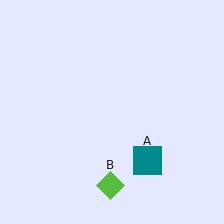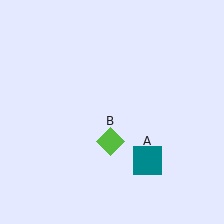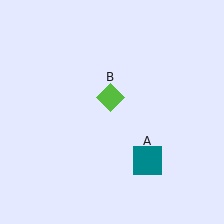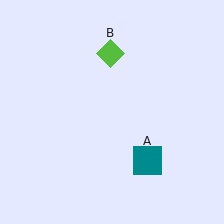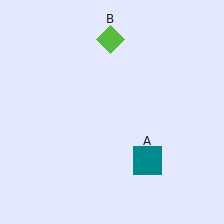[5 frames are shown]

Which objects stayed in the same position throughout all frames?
Teal square (object A) remained stationary.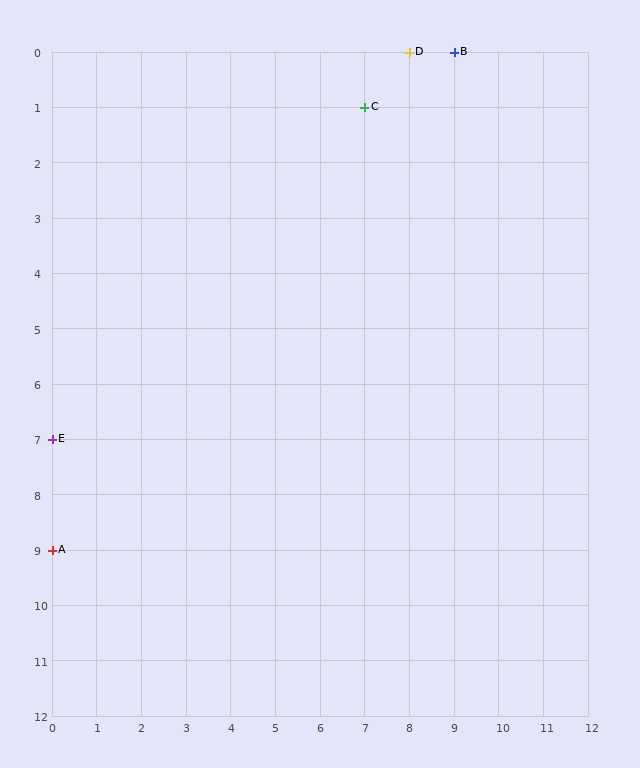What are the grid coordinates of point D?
Point D is at grid coordinates (8, 0).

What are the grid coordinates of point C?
Point C is at grid coordinates (7, 1).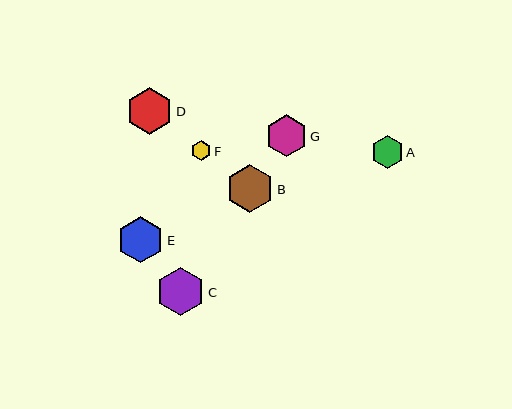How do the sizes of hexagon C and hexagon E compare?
Hexagon C and hexagon E are approximately the same size.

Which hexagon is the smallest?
Hexagon F is the smallest with a size of approximately 20 pixels.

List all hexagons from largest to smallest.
From largest to smallest: C, B, D, E, G, A, F.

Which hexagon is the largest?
Hexagon C is the largest with a size of approximately 48 pixels.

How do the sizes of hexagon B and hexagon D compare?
Hexagon B and hexagon D are approximately the same size.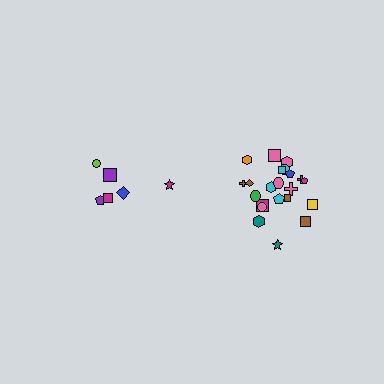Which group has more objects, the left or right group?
The right group.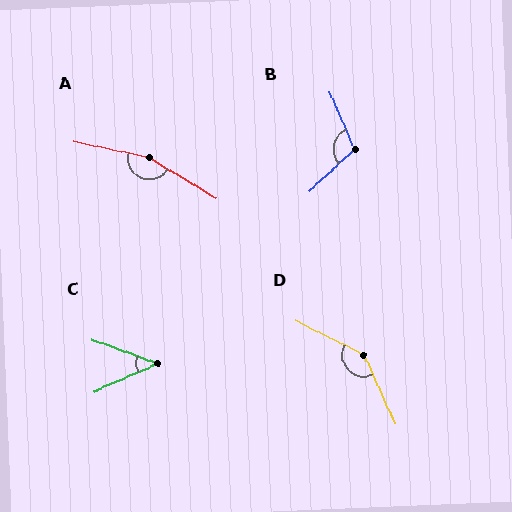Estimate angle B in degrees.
Approximately 109 degrees.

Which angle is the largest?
A, at approximately 161 degrees.